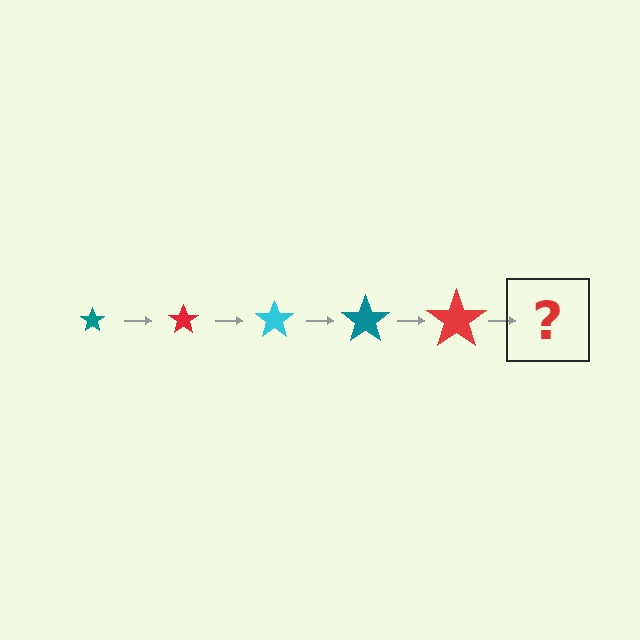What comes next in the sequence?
The next element should be a cyan star, larger than the previous one.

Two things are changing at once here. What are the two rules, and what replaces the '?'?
The two rules are that the star grows larger each step and the color cycles through teal, red, and cyan. The '?' should be a cyan star, larger than the previous one.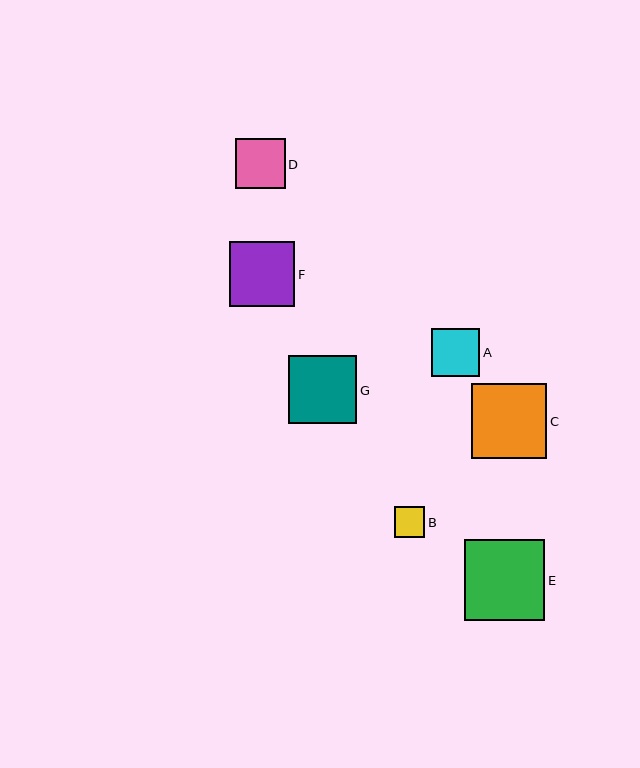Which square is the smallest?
Square B is the smallest with a size of approximately 31 pixels.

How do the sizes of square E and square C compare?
Square E and square C are approximately the same size.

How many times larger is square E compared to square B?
Square E is approximately 2.6 times the size of square B.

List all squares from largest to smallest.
From largest to smallest: E, C, G, F, D, A, B.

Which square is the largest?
Square E is the largest with a size of approximately 81 pixels.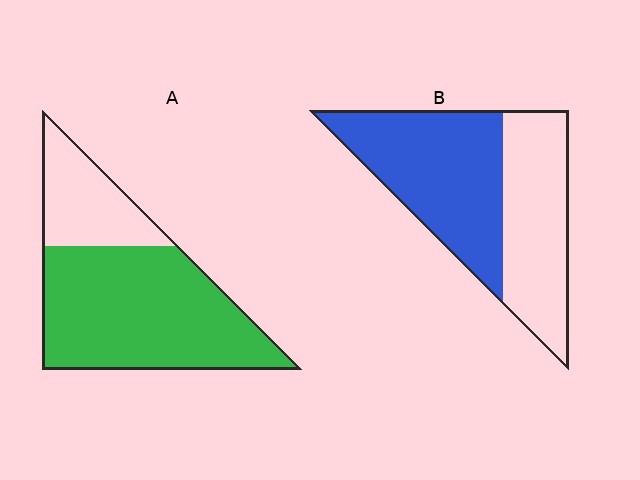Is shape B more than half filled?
Yes.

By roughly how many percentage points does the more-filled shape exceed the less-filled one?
By roughly 15 percentage points (A over B).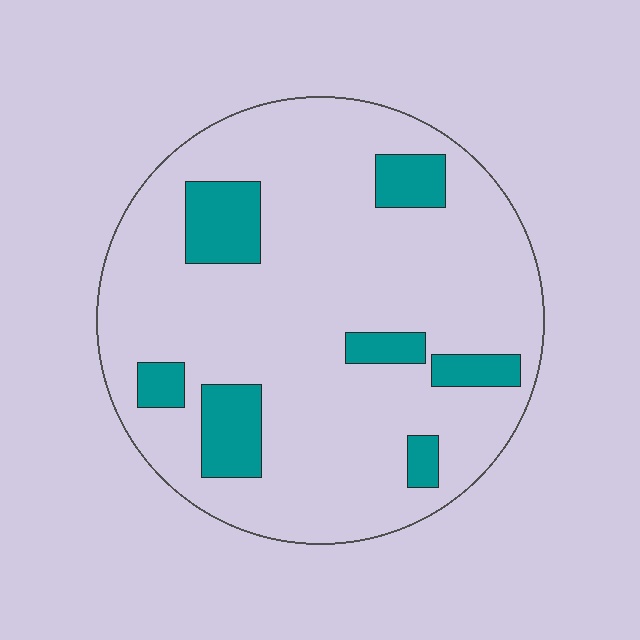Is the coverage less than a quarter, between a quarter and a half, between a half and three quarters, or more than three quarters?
Less than a quarter.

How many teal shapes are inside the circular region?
7.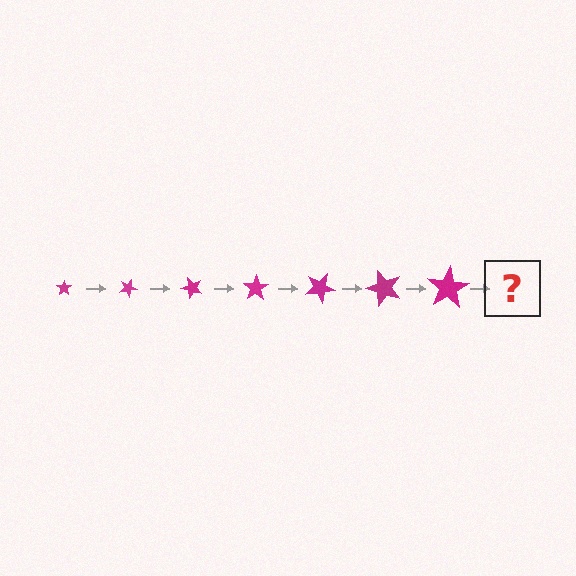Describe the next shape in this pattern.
It should be a star, larger than the previous one and rotated 175 degrees from the start.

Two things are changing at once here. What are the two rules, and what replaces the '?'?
The two rules are that the star grows larger each step and it rotates 25 degrees each step. The '?' should be a star, larger than the previous one and rotated 175 degrees from the start.